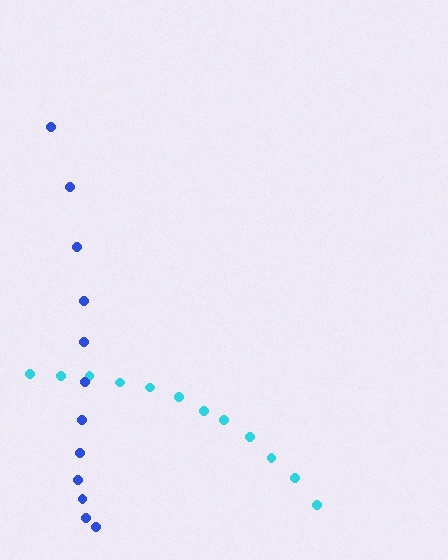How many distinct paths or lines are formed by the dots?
There are 2 distinct paths.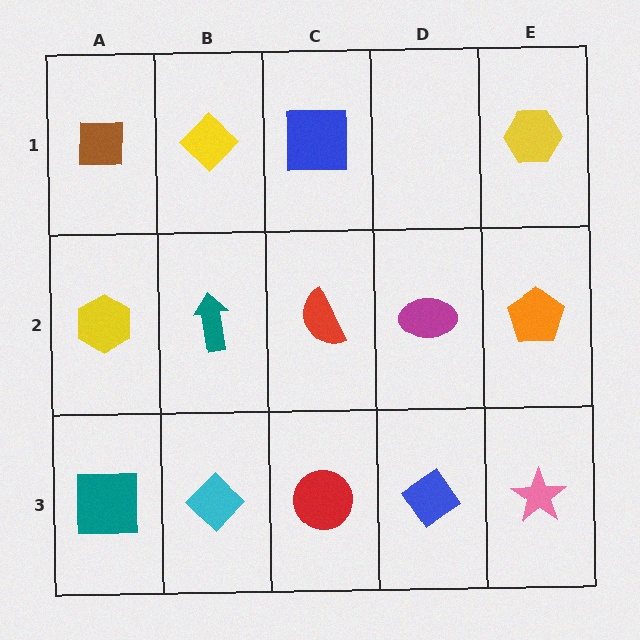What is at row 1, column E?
A yellow hexagon.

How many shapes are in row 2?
5 shapes.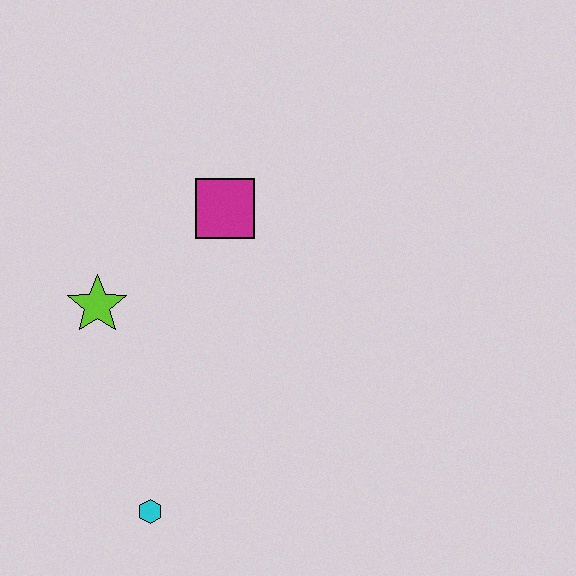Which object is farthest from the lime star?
The cyan hexagon is farthest from the lime star.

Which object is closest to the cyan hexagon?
The lime star is closest to the cyan hexagon.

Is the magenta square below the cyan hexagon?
No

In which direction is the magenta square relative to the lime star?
The magenta square is to the right of the lime star.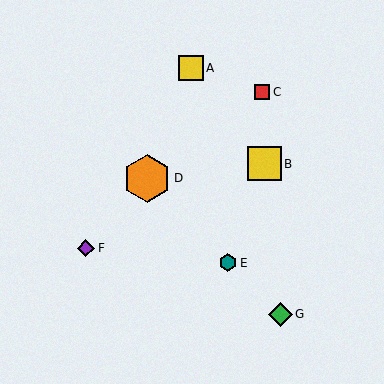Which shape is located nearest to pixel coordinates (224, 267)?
The teal hexagon (labeled E) at (228, 263) is nearest to that location.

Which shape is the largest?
The orange hexagon (labeled D) is the largest.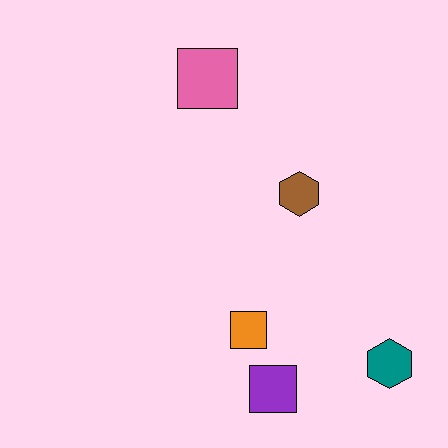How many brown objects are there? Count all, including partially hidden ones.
There is 1 brown object.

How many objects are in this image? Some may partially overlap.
There are 5 objects.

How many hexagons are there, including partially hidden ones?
There are 2 hexagons.